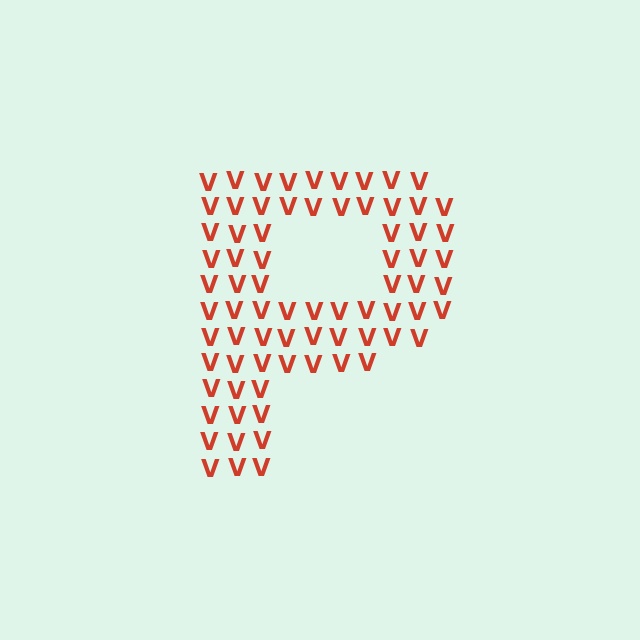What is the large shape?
The large shape is the letter P.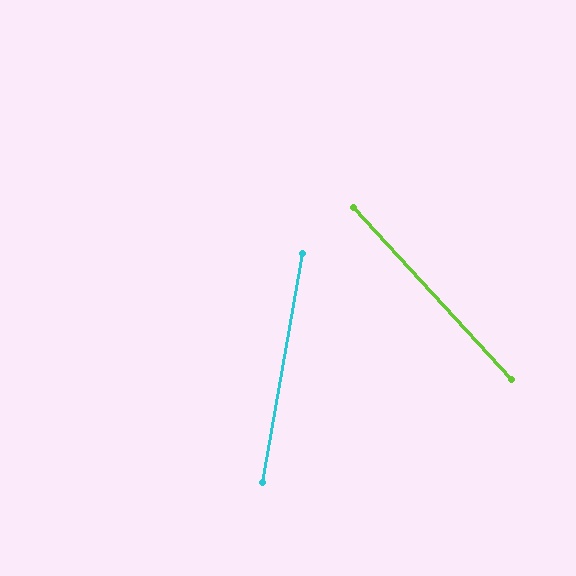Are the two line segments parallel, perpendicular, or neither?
Neither parallel nor perpendicular — they differ by about 53°.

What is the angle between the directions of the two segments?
Approximately 53 degrees.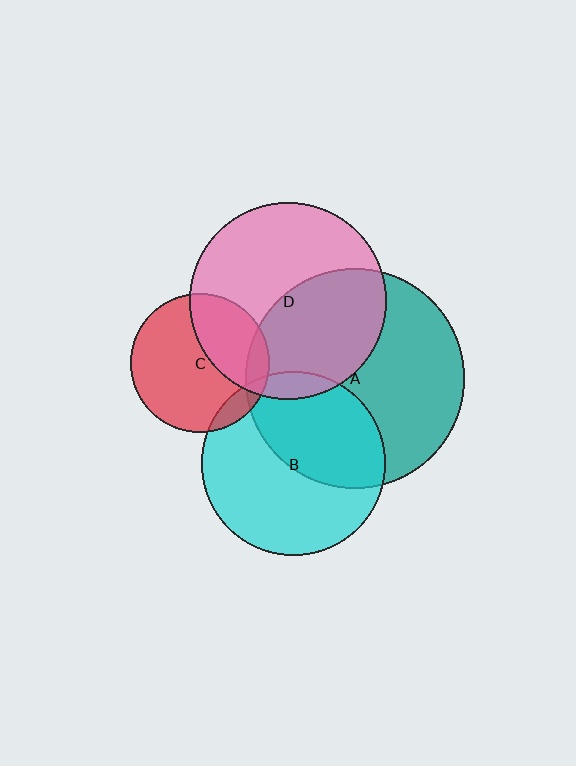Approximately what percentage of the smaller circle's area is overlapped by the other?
Approximately 35%.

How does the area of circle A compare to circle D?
Approximately 1.2 times.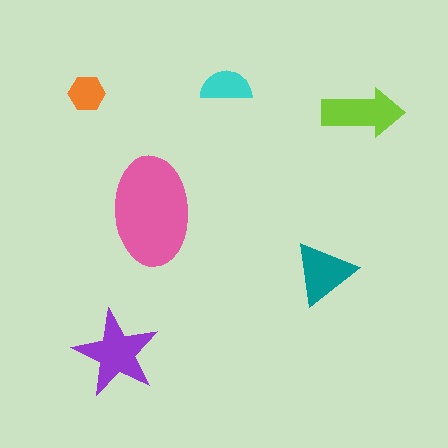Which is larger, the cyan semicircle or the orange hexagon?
The cyan semicircle.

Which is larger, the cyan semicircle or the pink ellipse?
The pink ellipse.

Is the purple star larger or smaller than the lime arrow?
Larger.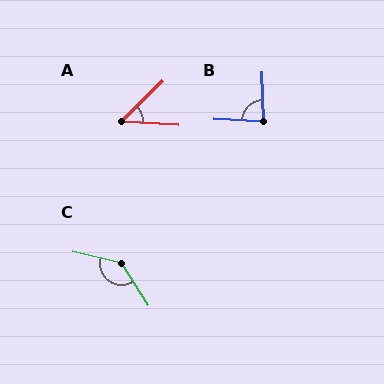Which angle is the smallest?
A, at approximately 48 degrees.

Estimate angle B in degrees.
Approximately 85 degrees.